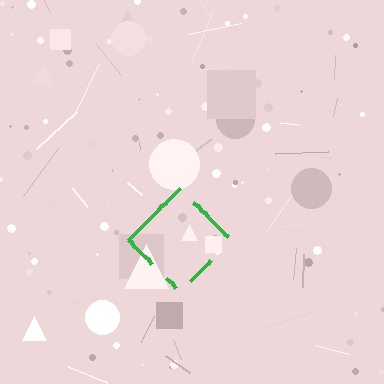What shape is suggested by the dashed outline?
The dashed outline suggests a diamond.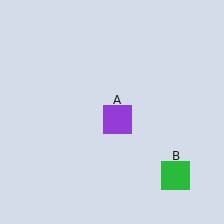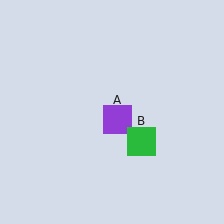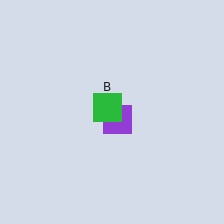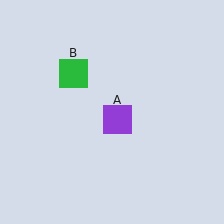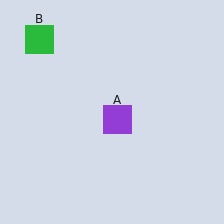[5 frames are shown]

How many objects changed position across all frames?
1 object changed position: green square (object B).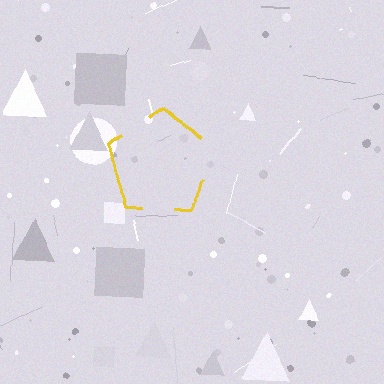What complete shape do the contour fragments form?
The contour fragments form a pentagon.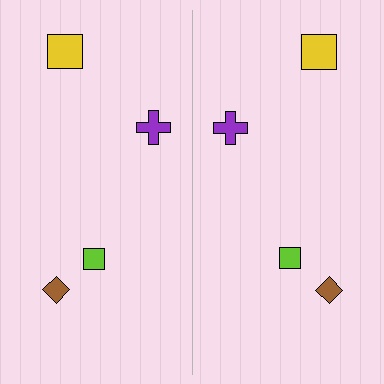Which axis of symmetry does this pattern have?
The pattern has a vertical axis of symmetry running through the center of the image.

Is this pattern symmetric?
Yes, this pattern has bilateral (reflection) symmetry.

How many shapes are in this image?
There are 8 shapes in this image.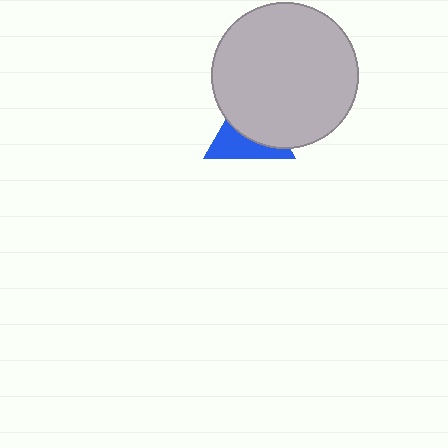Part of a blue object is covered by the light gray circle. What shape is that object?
It is a triangle.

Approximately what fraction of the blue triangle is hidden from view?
Roughly 56% of the blue triangle is hidden behind the light gray circle.